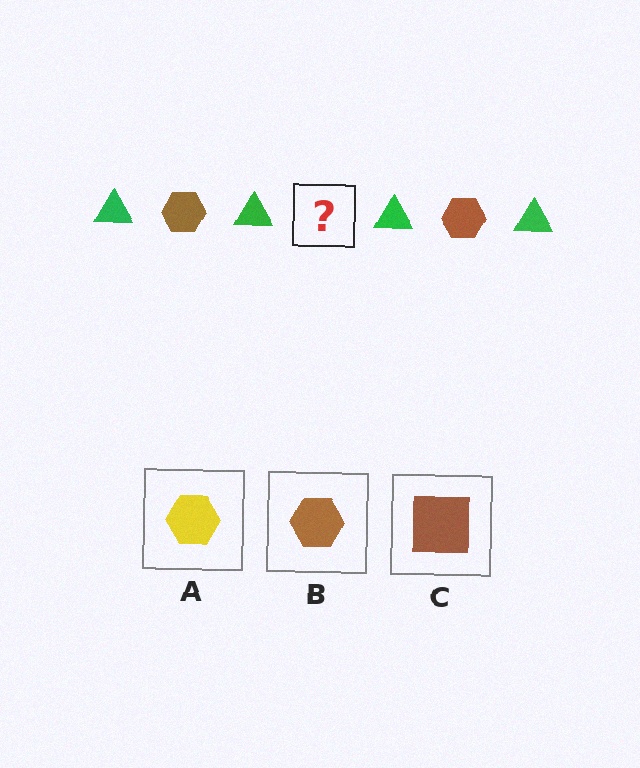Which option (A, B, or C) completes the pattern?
B.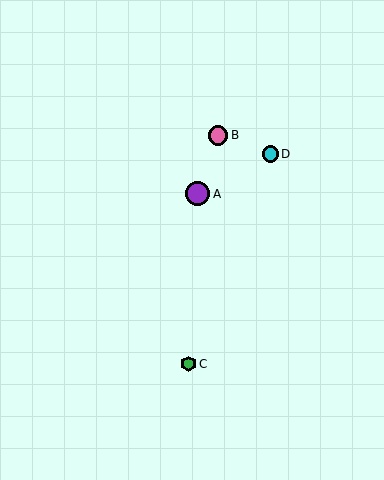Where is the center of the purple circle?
The center of the purple circle is at (198, 194).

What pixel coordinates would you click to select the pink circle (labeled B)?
Click at (218, 135) to select the pink circle B.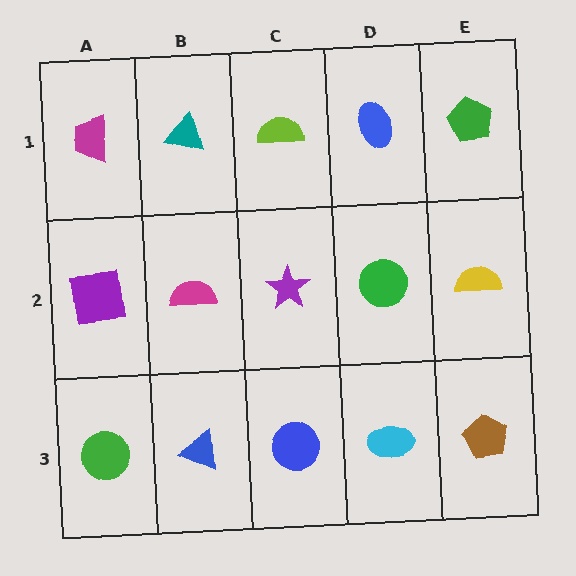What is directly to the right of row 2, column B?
A purple star.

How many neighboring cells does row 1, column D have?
3.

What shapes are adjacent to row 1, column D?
A green circle (row 2, column D), a lime semicircle (row 1, column C), a green pentagon (row 1, column E).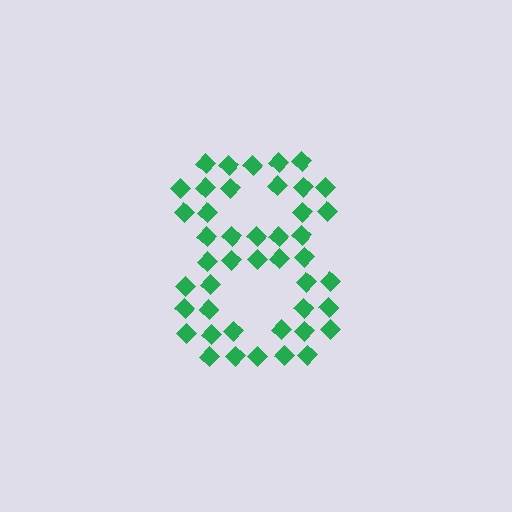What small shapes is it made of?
It is made of small diamonds.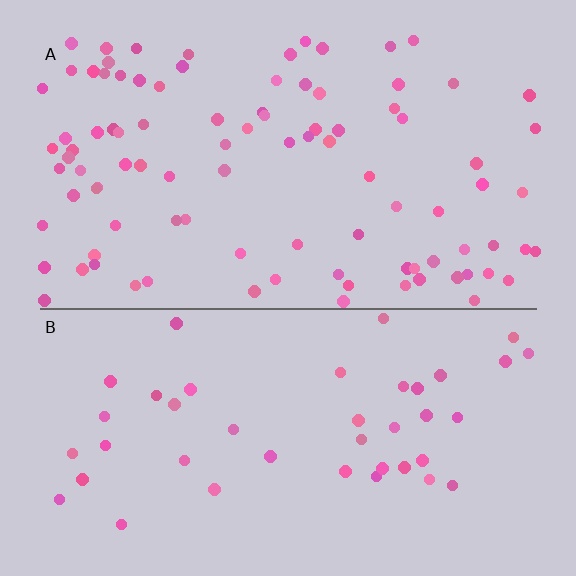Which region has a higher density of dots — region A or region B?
A (the top).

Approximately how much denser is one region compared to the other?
Approximately 2.3× — region A over region B.